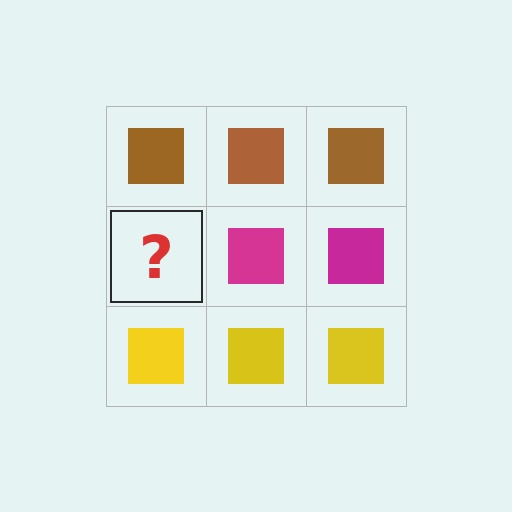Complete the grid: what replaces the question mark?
The question mark should be replaced with a magenta square.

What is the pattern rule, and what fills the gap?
The rule is that each row has a consistent color. The gap should be filled with a magenta square.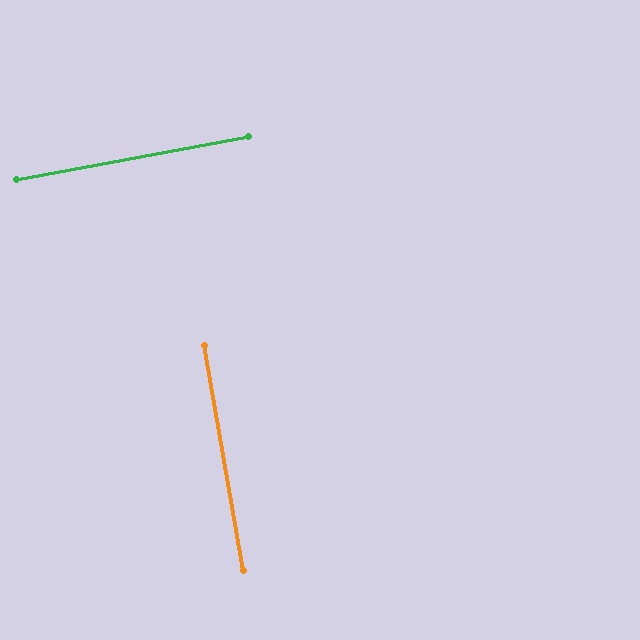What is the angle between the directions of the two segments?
Approximately 90 degrees.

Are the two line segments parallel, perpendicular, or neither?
Perpendicular — they meet at approximately 90°.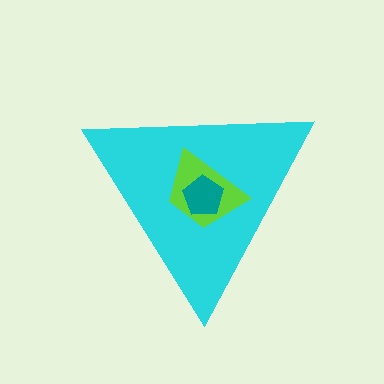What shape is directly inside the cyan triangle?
The lime trapezoid.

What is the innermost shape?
The teal pentagon.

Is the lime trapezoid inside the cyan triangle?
Yes.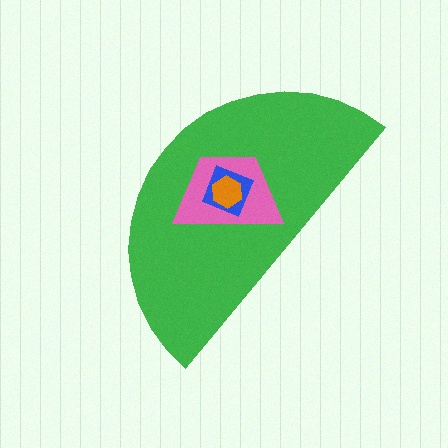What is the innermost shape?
The orange hexagon.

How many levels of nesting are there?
4.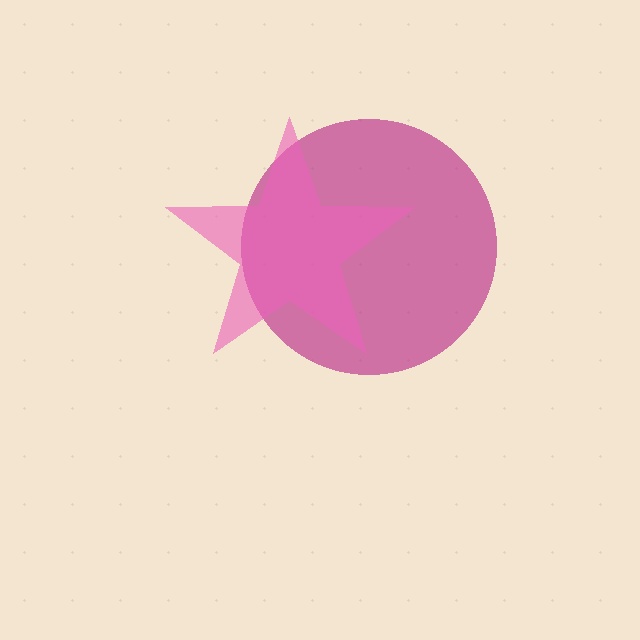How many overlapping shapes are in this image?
There are 2 overlapping shapes in the image.